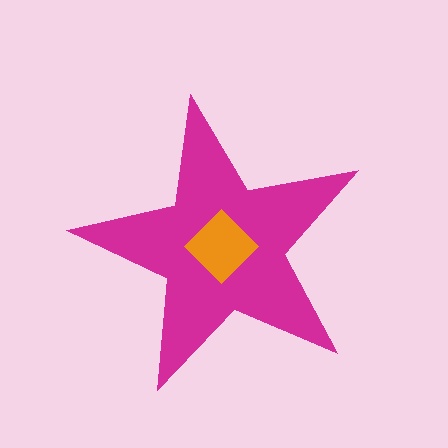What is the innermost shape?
The orange diamond.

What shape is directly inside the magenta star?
The orange diamond.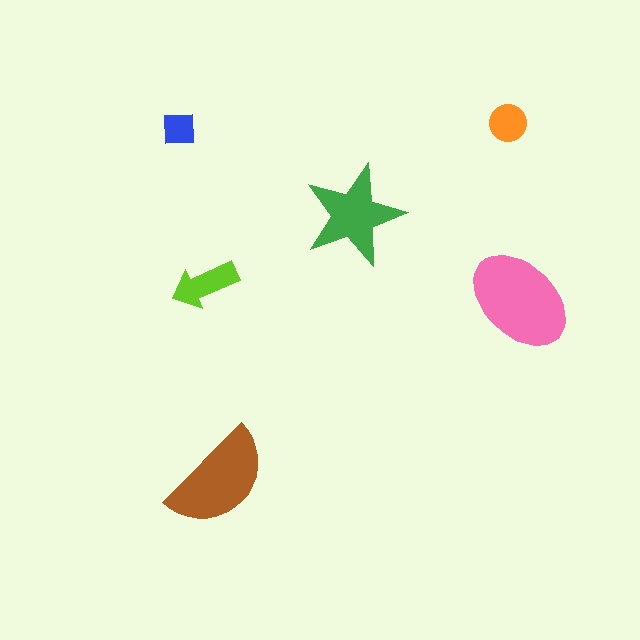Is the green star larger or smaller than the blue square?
Larger.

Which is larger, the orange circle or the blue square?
The orange circle.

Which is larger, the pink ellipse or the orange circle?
The pink ellipse.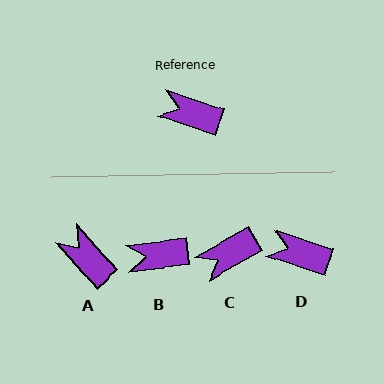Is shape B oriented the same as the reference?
No, it is off by about 26 degrees.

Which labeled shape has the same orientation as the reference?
D.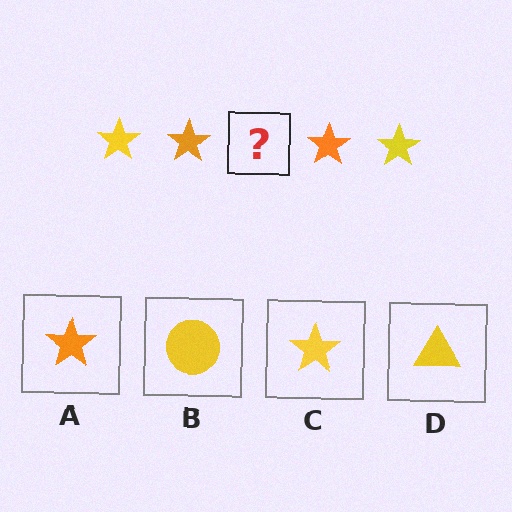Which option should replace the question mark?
Option C.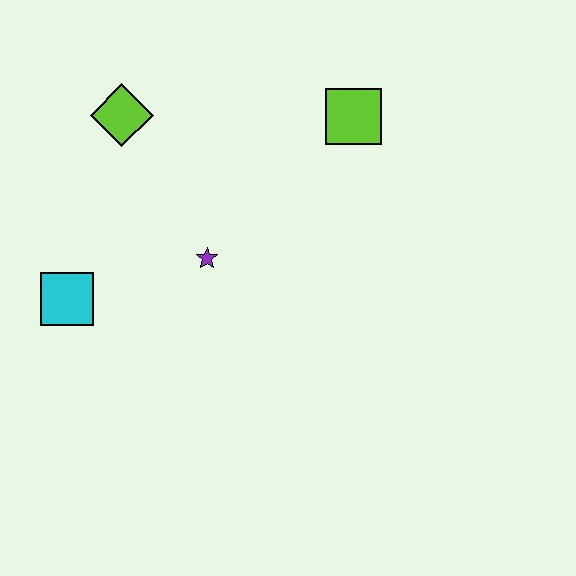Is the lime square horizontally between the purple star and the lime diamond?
No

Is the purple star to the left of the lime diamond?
No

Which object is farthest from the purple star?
The lime square is farthest from the purple star.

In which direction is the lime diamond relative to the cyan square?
The lime diamond is above the cyan square.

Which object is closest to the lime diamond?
The purple star is closest to the lime diamond.